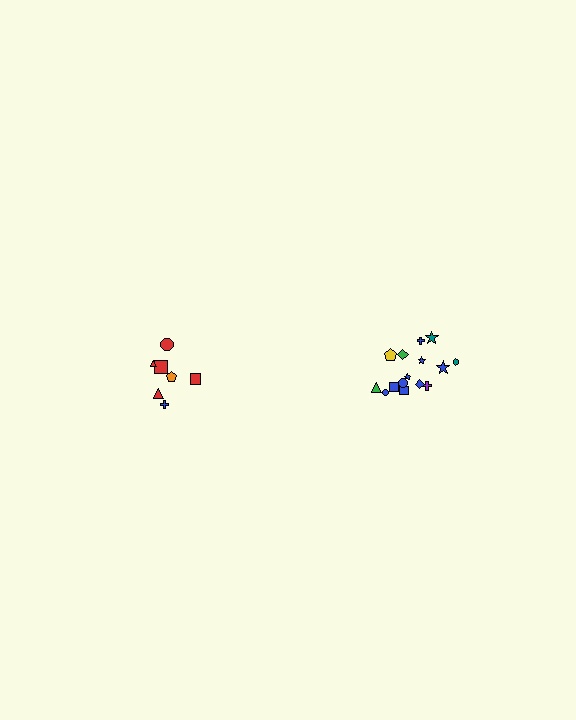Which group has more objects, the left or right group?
The right group.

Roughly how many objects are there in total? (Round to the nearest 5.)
Roughly 20 objects in total.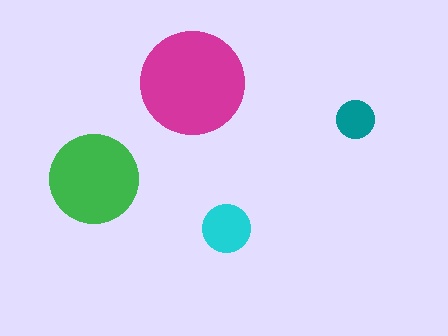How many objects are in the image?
There are 4 objects in the image.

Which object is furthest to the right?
The teal circle is rightmost.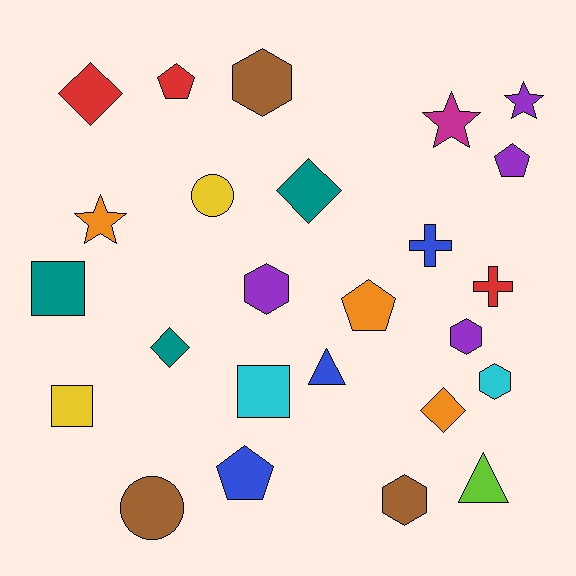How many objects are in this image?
There are 25 objects.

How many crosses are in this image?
There are 2 crosses.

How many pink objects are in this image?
There are no pink objects.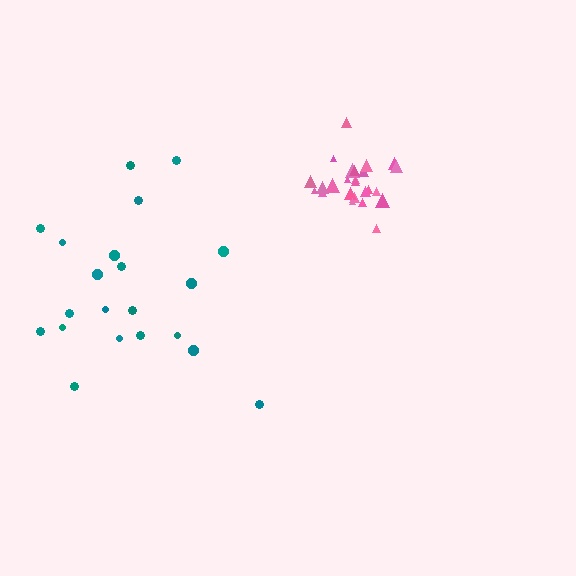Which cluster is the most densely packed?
Pink.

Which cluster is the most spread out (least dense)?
Teal.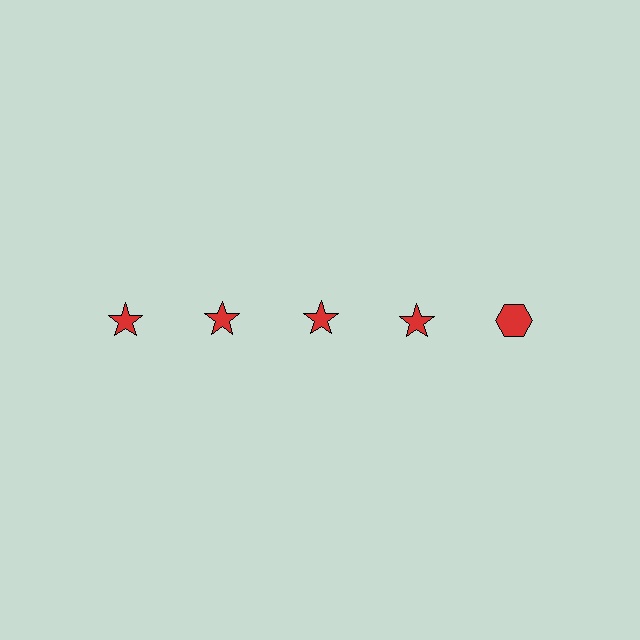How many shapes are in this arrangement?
There are 5 shapes arranged in a grid pattern.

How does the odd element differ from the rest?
It has a different shape: hexagon instead of star.